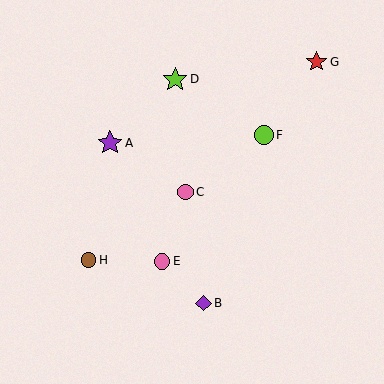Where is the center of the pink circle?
The center of the pink circle is at (162, 261).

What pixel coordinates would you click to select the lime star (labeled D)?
Click at (175, 79) to select the lime star D.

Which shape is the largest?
The purple star (labeled A) is the largest.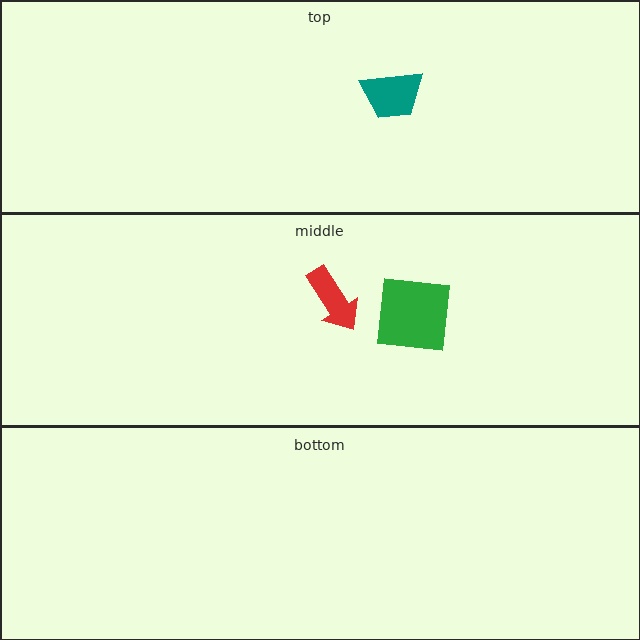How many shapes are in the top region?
1.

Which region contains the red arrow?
The middle region.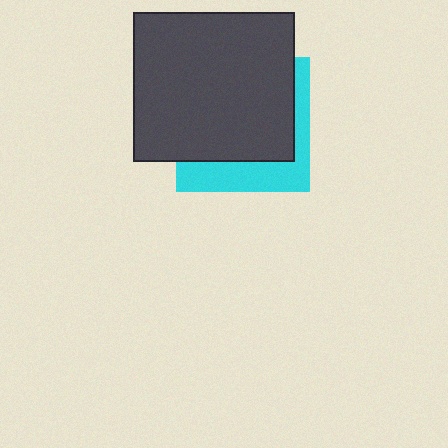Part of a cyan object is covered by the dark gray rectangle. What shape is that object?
It is a square.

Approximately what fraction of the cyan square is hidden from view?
Roughly 70% of the cyan square is hidden behind the dark gray rectangle.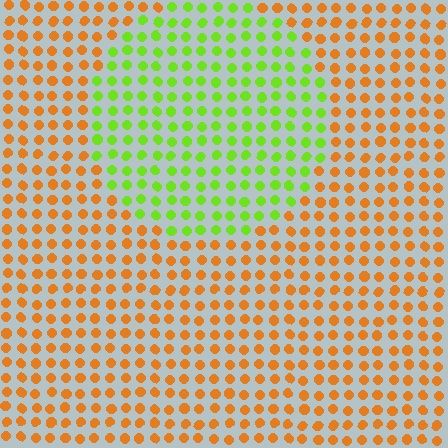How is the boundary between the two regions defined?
The boundary is defined purely by a slight shift in hue (about 67 degrees). Spacing, size, and orientation are identical on both sides.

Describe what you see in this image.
The image is filled with small orange elements in a uniform arrangement. A circle-shaped region is visible where the elements are tinted to a slightly different hue, forming a subtle color boundary.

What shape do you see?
I see a circle.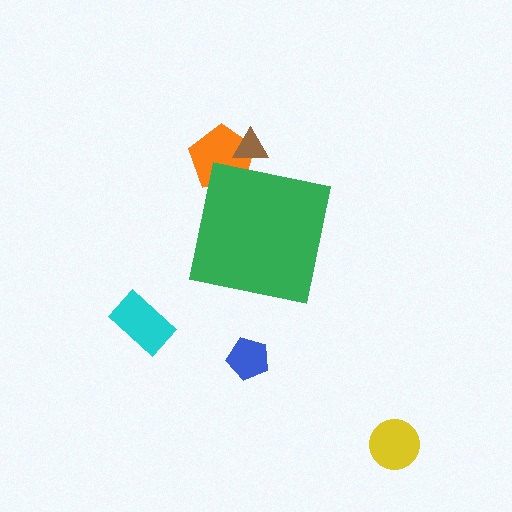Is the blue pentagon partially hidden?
No, the blue pentagon is fully visible.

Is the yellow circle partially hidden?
No, the yellow circle is fully visible.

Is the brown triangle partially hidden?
Yes, the brown triangle is partially hidden behind the green square.